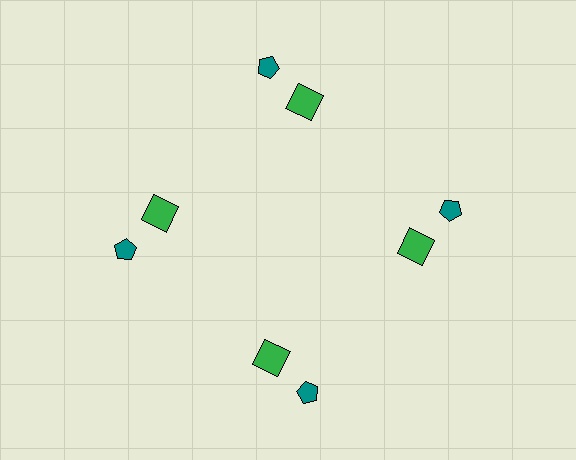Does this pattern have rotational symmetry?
Yes, this pattern has 4-fold rotational symmetry. It looks the same after rotating 90 degrees around the center.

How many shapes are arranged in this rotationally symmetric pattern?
There are 8 shapes, arranged in 4 groups of 2.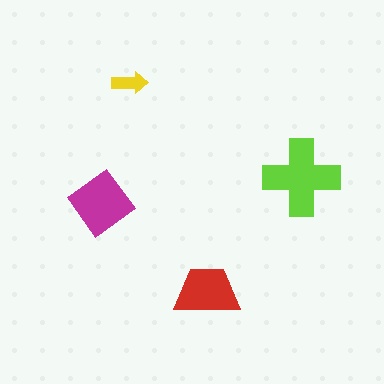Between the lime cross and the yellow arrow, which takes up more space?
The lime cross.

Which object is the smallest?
The yellow arrow.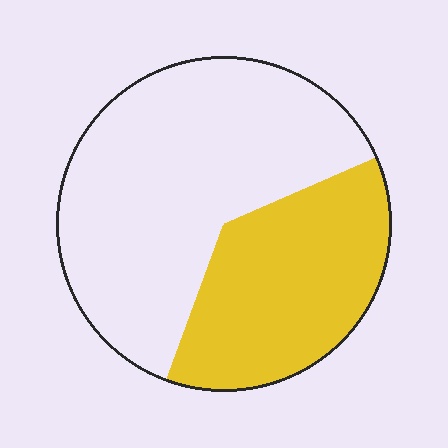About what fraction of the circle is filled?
About three eighths (3/8).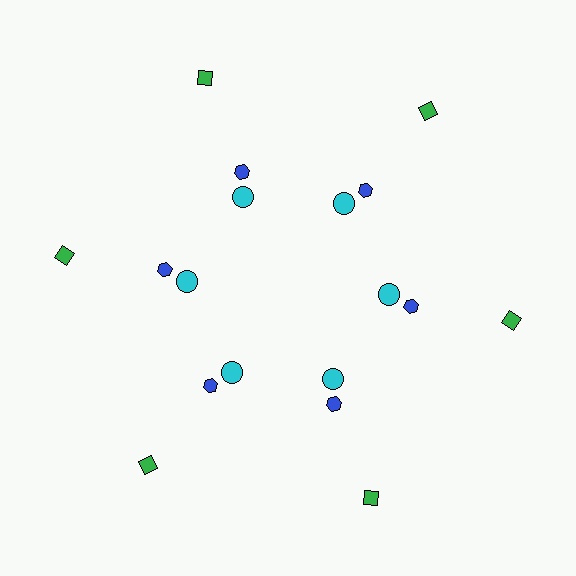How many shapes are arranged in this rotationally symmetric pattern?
There are 18 shapes, arranged in 6 groups of 3.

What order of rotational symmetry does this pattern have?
This pattern has 6-fold rotational symmetry.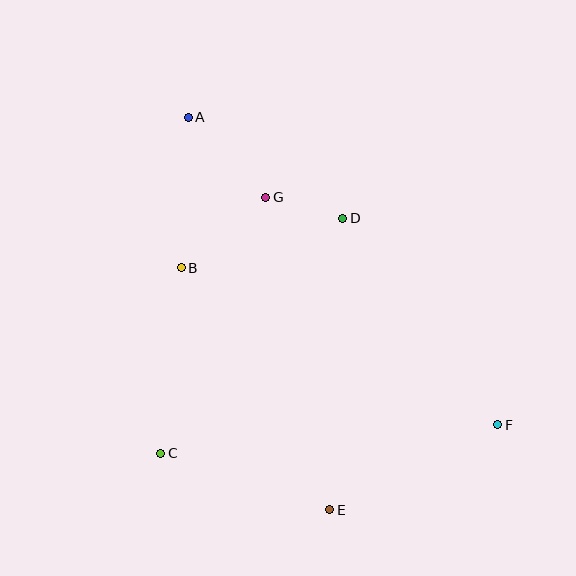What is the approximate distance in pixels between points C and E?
The distance between C and E is approximately 178 pixels.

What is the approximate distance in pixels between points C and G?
The distance between C and G is approximately 277 pixels.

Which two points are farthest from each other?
Points A and F are farthest from each other.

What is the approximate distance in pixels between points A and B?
The distance between A and B is approximately 151 pixels.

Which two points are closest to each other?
Points D and G are closest to each other.